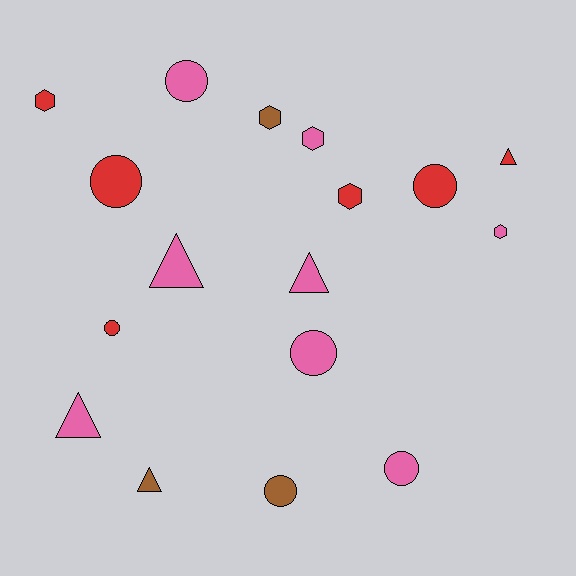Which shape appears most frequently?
Circle, with 7 objects.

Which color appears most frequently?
Pink, with 8 objects.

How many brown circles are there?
There is 1 brown circle.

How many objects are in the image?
There are 17 objects.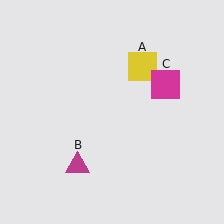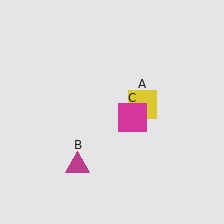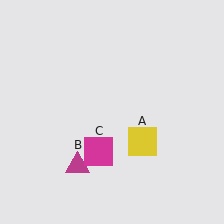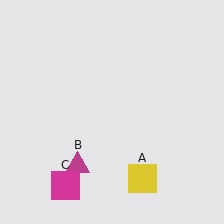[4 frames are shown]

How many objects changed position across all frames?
2 objects changed position: yellow square (object A), magenta square (object C).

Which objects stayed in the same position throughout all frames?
Magenta triangle (object B) remained stationary.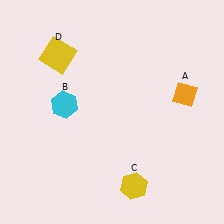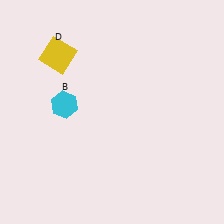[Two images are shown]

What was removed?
The yellow hexagon (C), the orange diamond (A) were removed in Image 2.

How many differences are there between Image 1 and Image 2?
There are 2 differences between the two images.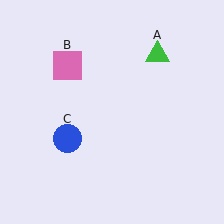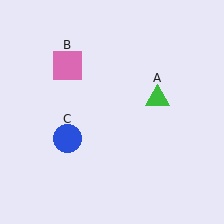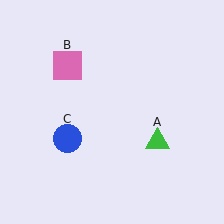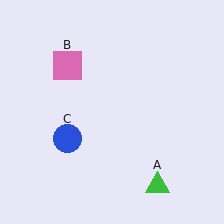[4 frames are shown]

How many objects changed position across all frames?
1 object changed position: green triangle (object A).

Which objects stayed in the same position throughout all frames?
Pink square (object B) and blue circle (object C) remained stationary.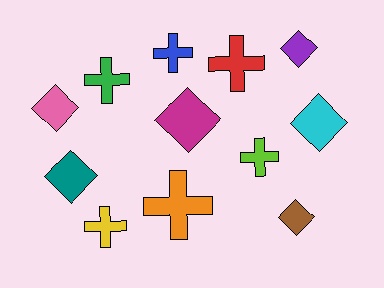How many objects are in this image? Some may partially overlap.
There are 12 objects.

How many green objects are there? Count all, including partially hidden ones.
There is 1 green object.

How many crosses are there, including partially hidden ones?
There are 6 crosses.